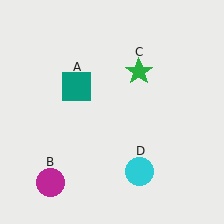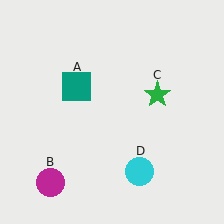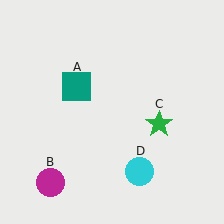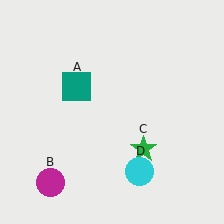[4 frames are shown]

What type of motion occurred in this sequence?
The green star (object C) rotated clockwise around the center of the scene.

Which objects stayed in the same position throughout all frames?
Teal square (object A) and magenta circle (object B) and cyan circle (object D) remained stationary.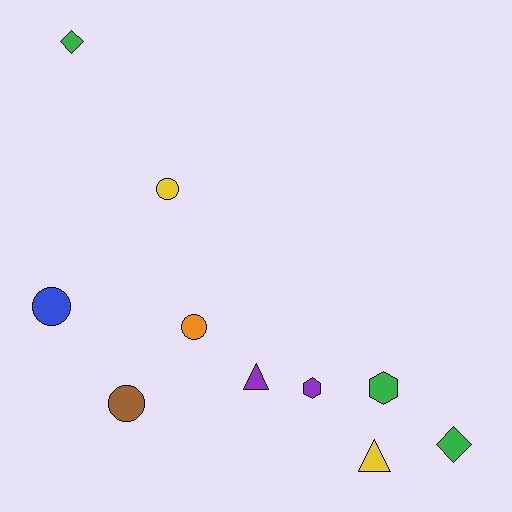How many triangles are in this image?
There are 2 triangles.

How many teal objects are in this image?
There are no teal objects.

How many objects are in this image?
There are 10 objects.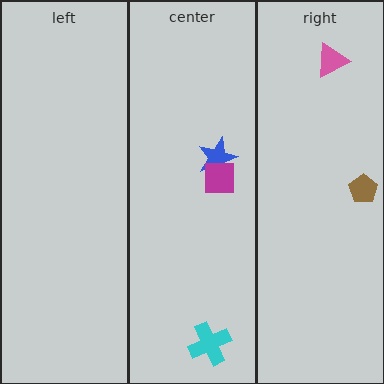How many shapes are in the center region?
3.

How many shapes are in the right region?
2.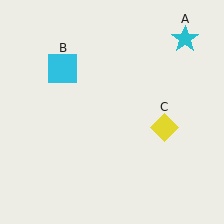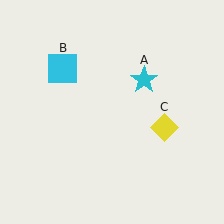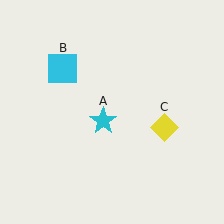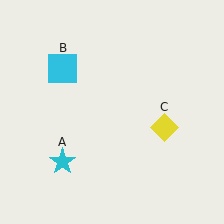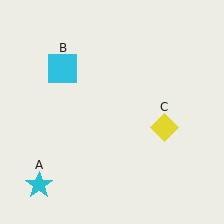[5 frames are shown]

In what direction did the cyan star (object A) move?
The cyan star (object A) moved down and to the left.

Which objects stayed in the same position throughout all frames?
Cyan square (object B) and yellow diamond (object C) remained stationary.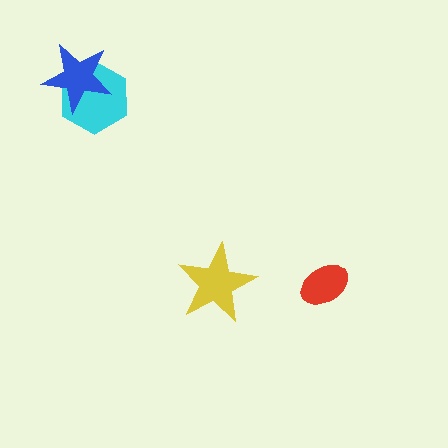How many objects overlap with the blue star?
1 object overlaps with the blue star.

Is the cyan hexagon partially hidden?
Yes, it is partially covered by another shape.